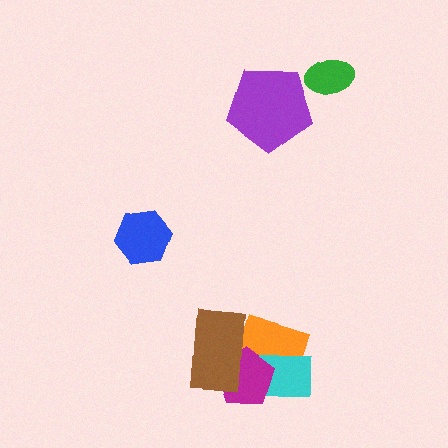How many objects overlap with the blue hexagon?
0 objects overlap with the blue hexagon.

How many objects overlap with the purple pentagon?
0 objects overlap with the purple pentagon.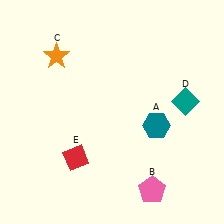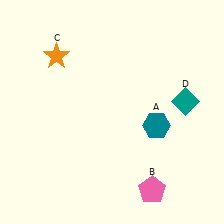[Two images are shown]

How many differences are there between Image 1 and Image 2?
There is 1 difference between the two images.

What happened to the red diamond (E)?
The red diamond (E) was removed in Image 2. It was in the bottom-left area of Image 1.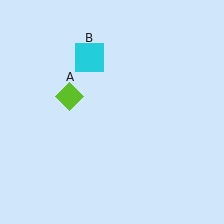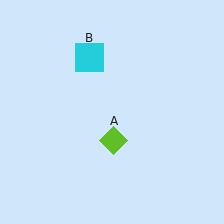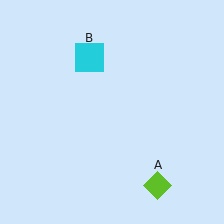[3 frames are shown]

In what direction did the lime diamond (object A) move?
The lime diamond (object A) moved down and to the right.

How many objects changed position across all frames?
1 object changed position: lime diamond (object A).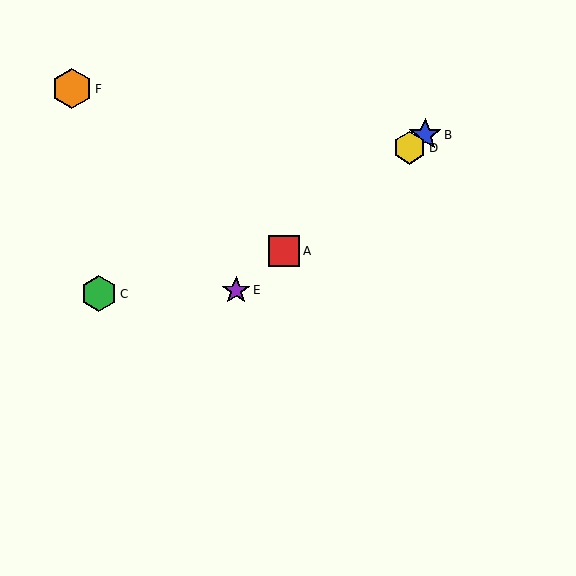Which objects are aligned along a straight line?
Objects A, B, D, E are aligned along a straight line.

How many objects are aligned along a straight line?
4 objects (A, B, D, E) are aligned along a straight line.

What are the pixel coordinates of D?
Object D is at (409, 148).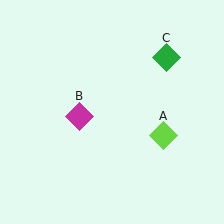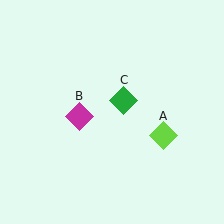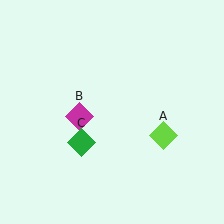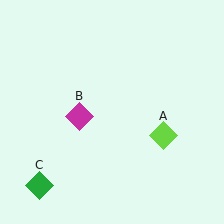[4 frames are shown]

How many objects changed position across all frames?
1 object changed position: green diamond (object C).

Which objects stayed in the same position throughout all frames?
Lime diamond (object A) and magenta diamond (object B) remained stationary.